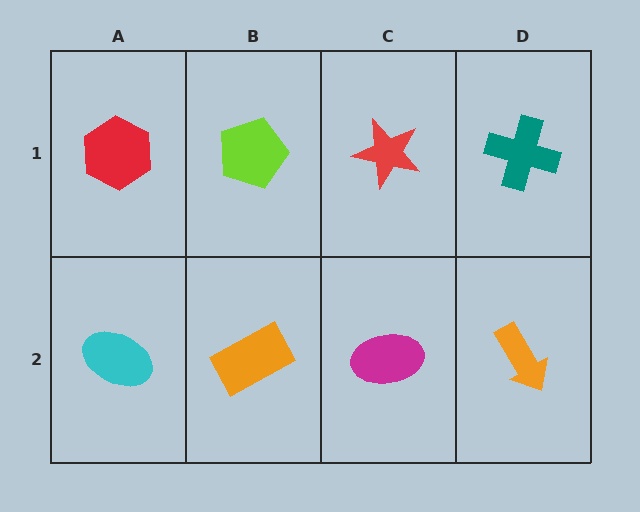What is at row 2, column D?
An orange arrow.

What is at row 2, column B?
An orange rectangle.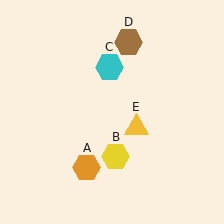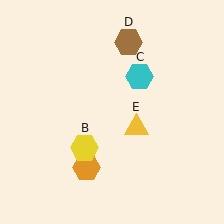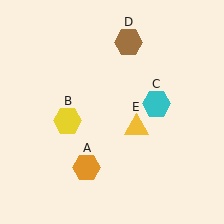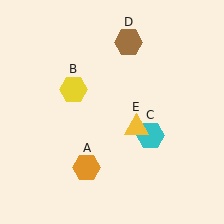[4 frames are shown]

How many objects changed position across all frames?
2 objects changed position: yellow hexagon (object B), cyan hexagon (object C).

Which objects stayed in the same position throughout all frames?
Orange hexagon (object A) and brown hexagon (object D) and yellow triangle (object E) remained stationary.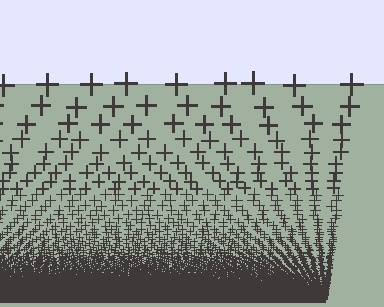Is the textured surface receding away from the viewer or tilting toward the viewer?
The surface appears to tilt toward the viewer. Texture elements get larger and sparser toward the top.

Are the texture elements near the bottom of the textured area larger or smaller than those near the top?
Smaller. The gradient is inverted — elements near the bottom are smaller and denser.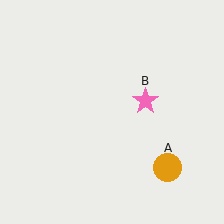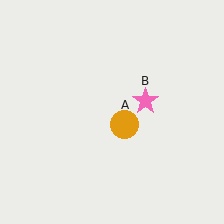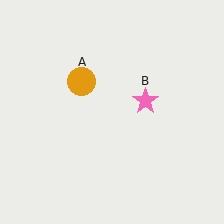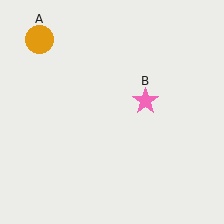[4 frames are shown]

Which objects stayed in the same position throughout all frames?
Pink star (object B) remained stationary.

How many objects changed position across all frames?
1 object changed position: orange circle (object A).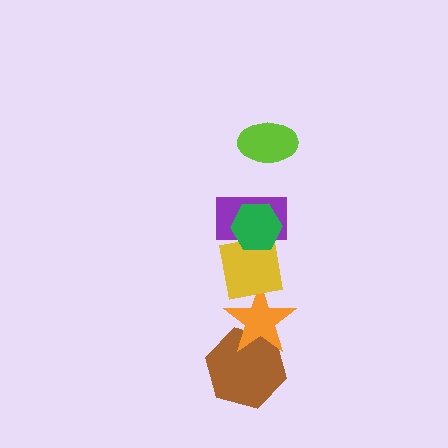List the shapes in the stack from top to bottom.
From top to bottom: the lime ellipse, the green hexagon, the purple rectangle, the yellow square, the orange star, the brown hexagon.